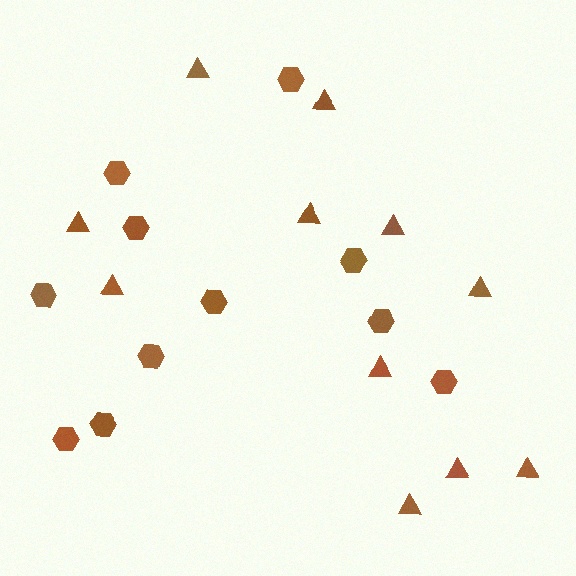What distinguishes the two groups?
There are 2 groups: one group of hexagons (11) and one group of triangles (11).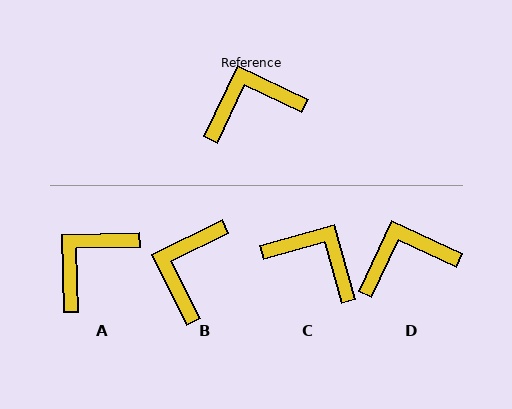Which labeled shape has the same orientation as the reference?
D.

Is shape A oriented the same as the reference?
No, it is off by about 27 degrees.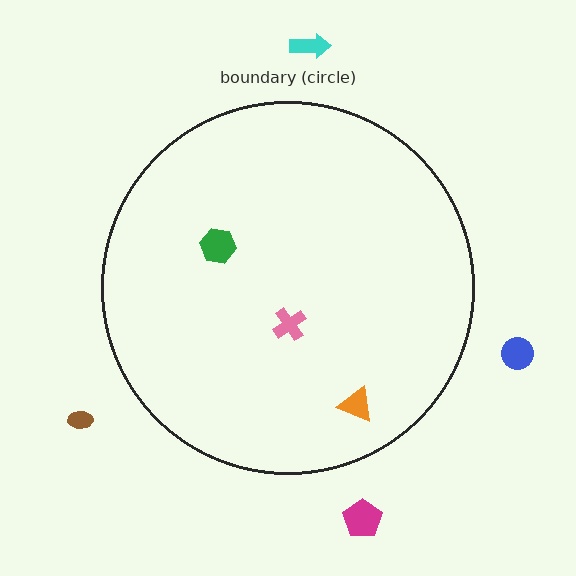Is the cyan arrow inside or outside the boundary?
Outside.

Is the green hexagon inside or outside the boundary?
Inside.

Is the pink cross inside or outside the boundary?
Inside.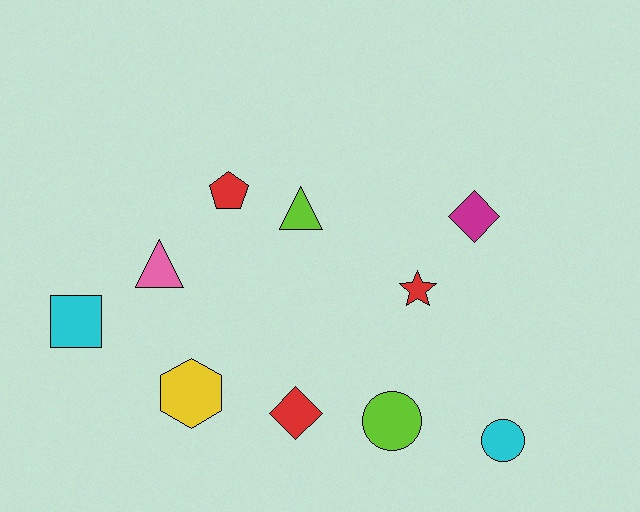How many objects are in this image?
There are 10 objects.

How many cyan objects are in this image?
There are 2 cyan objects.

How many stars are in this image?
There is 1 star.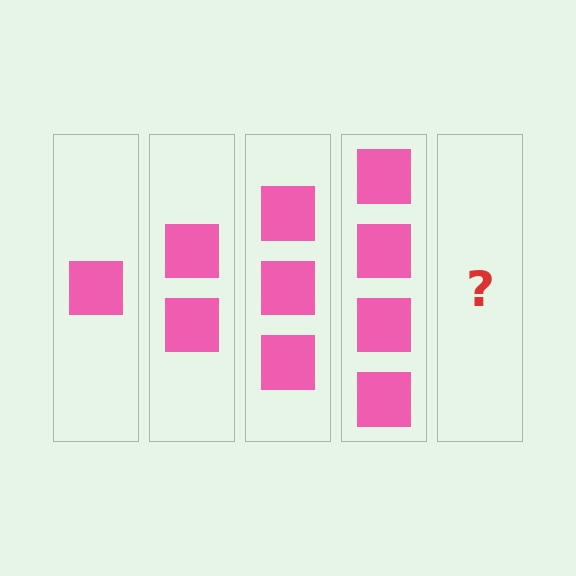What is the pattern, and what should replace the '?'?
The pattern is that each step adds one more square. The '?' should be 5 squares.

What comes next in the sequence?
The next element should be 5 squares.